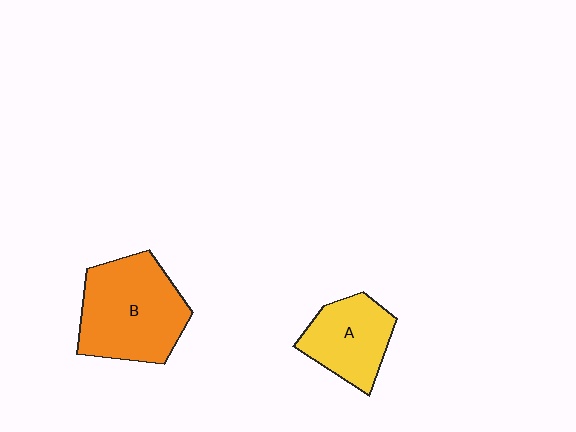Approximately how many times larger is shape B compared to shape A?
Approximately 1.6 times.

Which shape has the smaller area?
Shape A (yellow).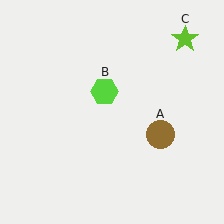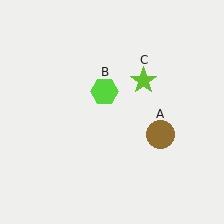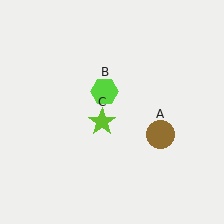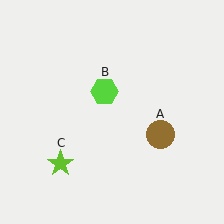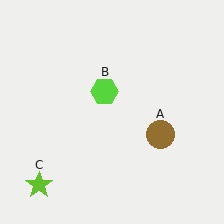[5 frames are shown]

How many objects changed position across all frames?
1 object changed position: lime star (object C).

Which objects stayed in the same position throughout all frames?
Brown circle (object A) and lime hexagon (object B) remained stationary.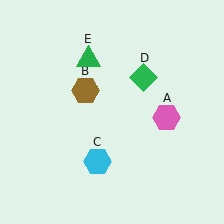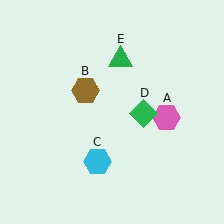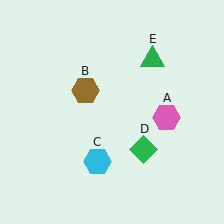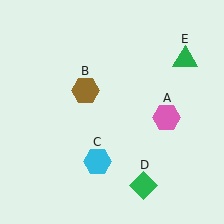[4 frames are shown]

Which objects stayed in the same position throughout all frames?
Pink hexagon (object A) and brown hexagon (object B) and cyan hexagon (object C) remained stationary.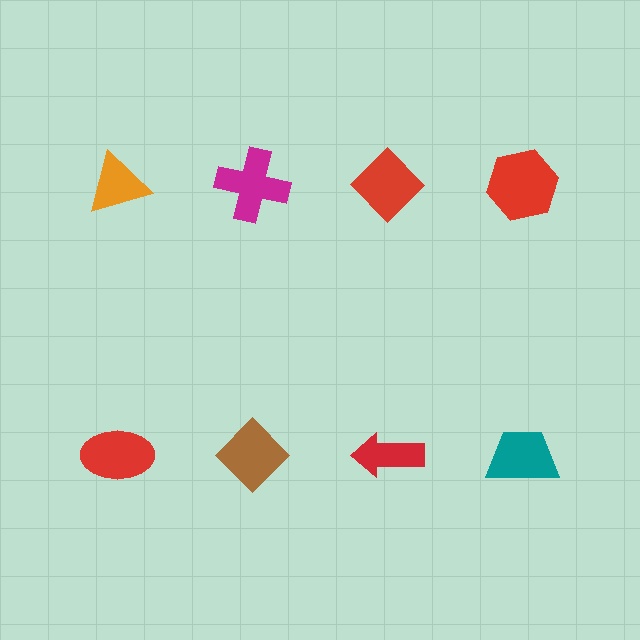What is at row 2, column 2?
A brown diamond.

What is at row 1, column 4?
A red hexagon.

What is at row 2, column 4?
A teal trapezoid.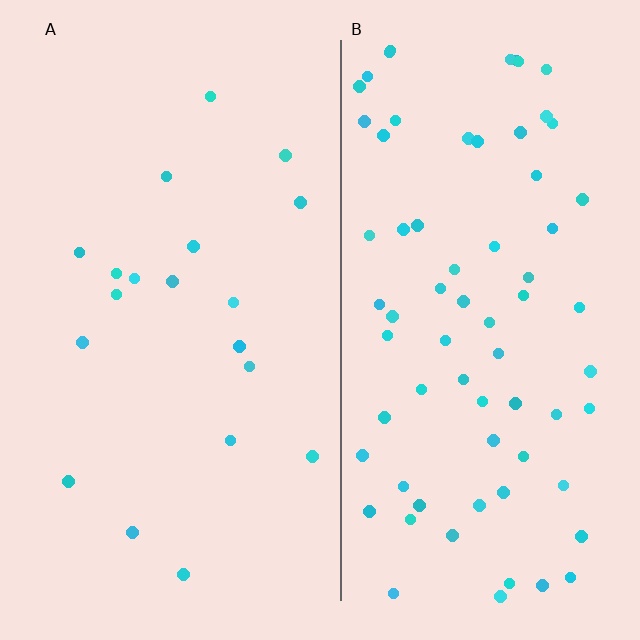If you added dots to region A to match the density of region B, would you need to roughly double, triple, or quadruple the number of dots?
Approximately quadruple.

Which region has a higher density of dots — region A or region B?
B (the right).